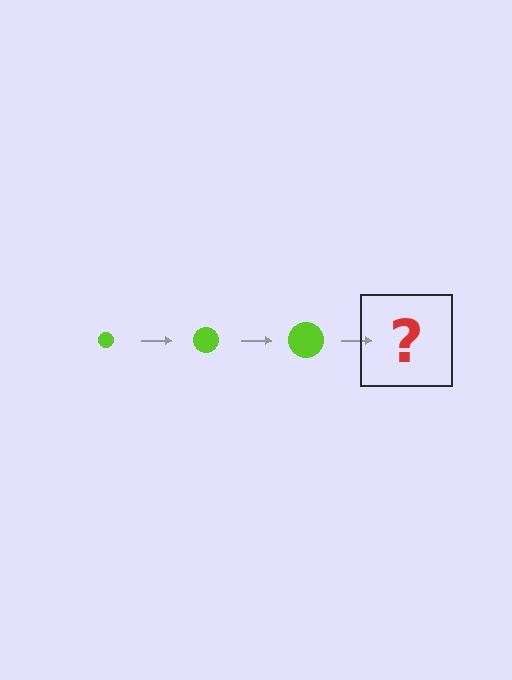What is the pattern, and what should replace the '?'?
The pattern is that the circle gets progressively larger each step. The '?' should be a lime circle, larger than the previous one.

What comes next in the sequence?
The next element should be a lime circle, larger than the previous one.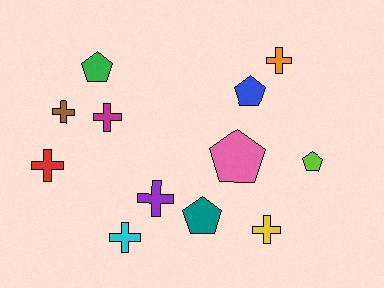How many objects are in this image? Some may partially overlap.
There are 12 objects.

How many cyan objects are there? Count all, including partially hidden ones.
There is 1 cyan object.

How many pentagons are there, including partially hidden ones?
There are 5 pentagons.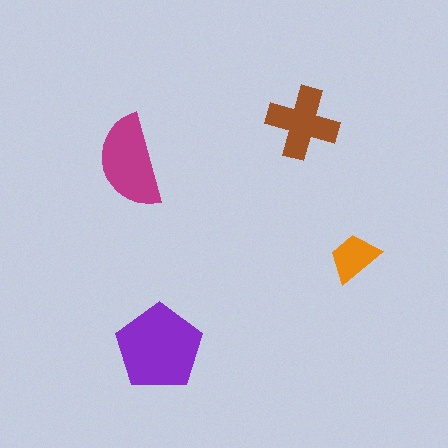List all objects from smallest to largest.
The orange trapezoid, the brown cross, the magenta semicircle, the purple pentagon.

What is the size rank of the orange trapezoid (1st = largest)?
4th.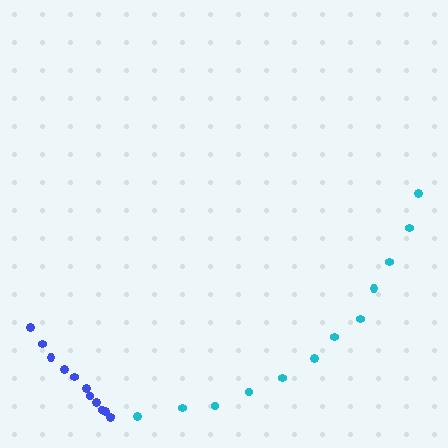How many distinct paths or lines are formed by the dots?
There are 2 distinct paths.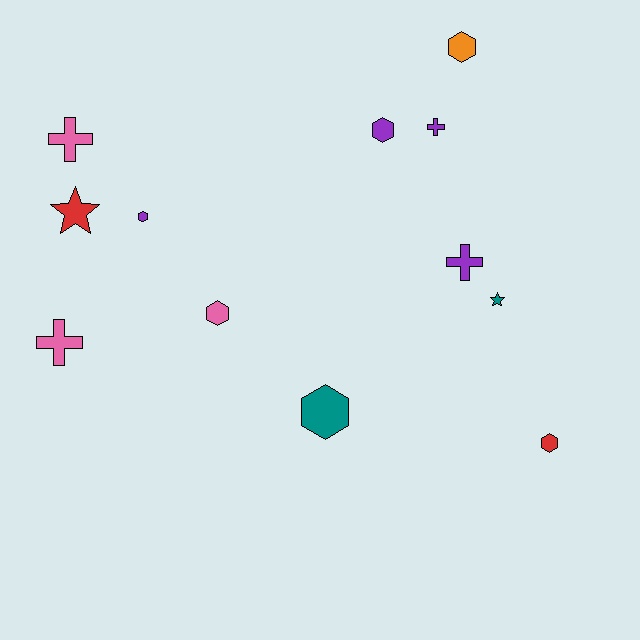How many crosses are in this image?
There are 4 crosses.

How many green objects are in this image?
There are no green objects.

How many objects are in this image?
There are 12 objects.